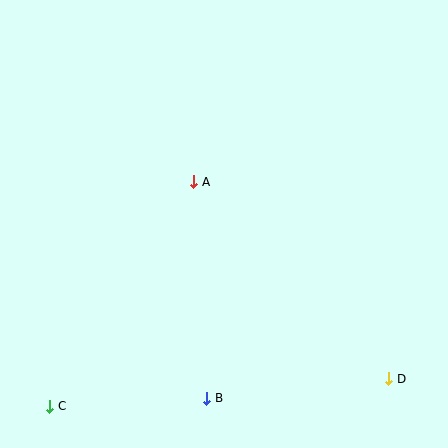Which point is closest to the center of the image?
Point A at (194, 182) is closest to the center.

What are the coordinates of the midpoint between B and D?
The midpoint between B and D is at (298, 389).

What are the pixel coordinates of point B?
Point B is at (207, 398).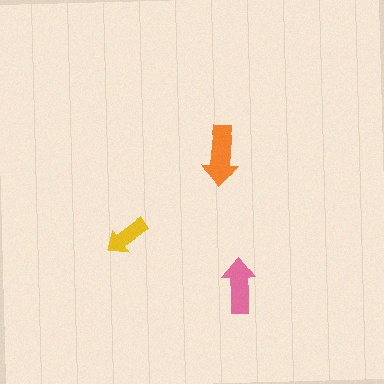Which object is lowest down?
The pink arrow is bottommost.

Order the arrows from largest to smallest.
the orange one, the pink one, the yellow one.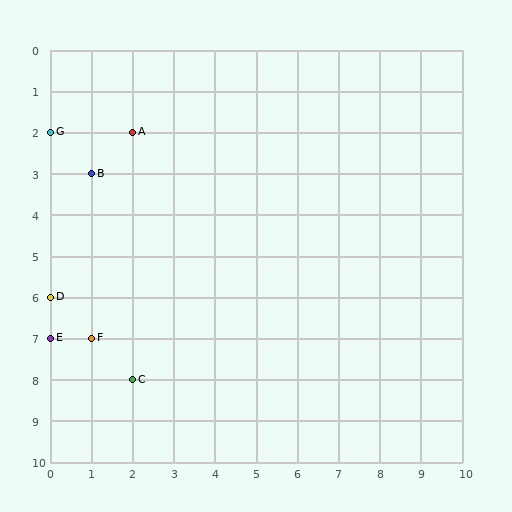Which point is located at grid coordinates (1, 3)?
Point B is at (1, 3).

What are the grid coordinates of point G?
Point G is at grid coordinates (0, 2).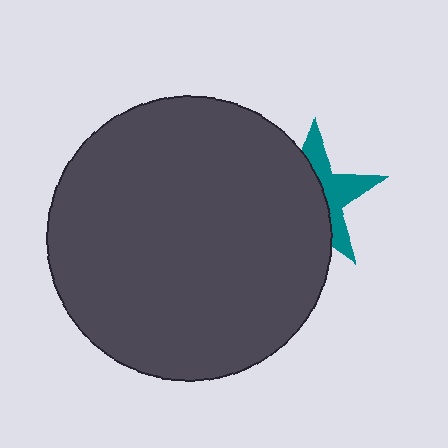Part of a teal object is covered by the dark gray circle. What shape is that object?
It is a star.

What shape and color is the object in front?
The object in front is a dark gray circle.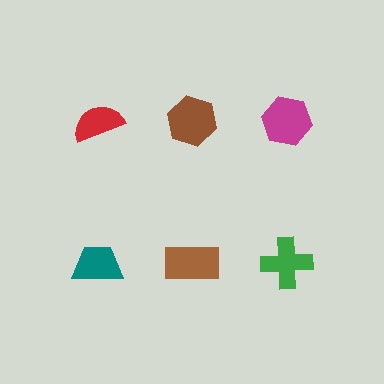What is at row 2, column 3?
A green cross.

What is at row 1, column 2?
A brown hexagon.